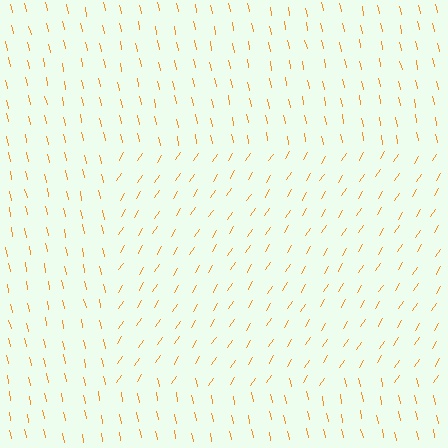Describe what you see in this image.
The image is filled with small orange line segments. A rectangle region in the image has lines oriented differently from the surrounding lines, creating a visible texture boundary.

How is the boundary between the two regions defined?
The boundary is defined purely by a change in line orientation (approximately 45 degrees difference). All lines are the same color and thickness.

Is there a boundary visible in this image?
Yes, there is a texture boundary formed by a change in line orientation.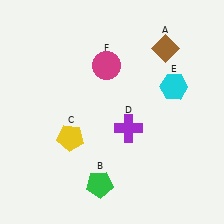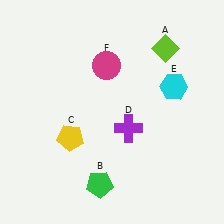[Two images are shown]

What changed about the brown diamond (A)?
In Image 1, A is brown. In Image 2, it changed to lime.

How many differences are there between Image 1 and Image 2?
There is 1 difference between the two images.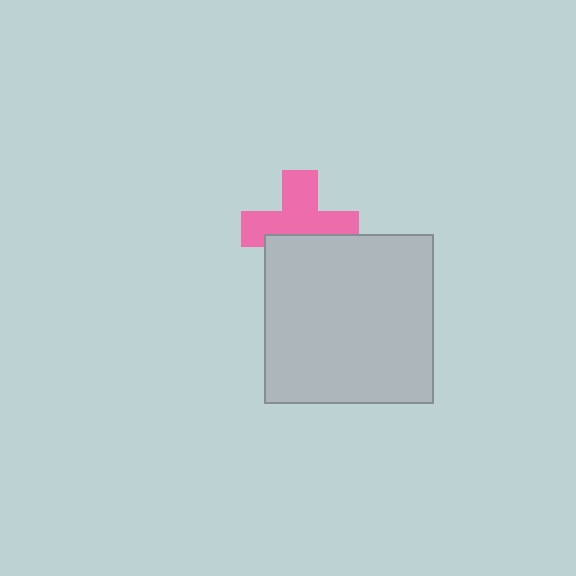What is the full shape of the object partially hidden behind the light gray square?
The partially hidden object is a pink cross.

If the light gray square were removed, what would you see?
You would see the complete pink cross.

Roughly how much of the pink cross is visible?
About half of it is visible (roughly 61%).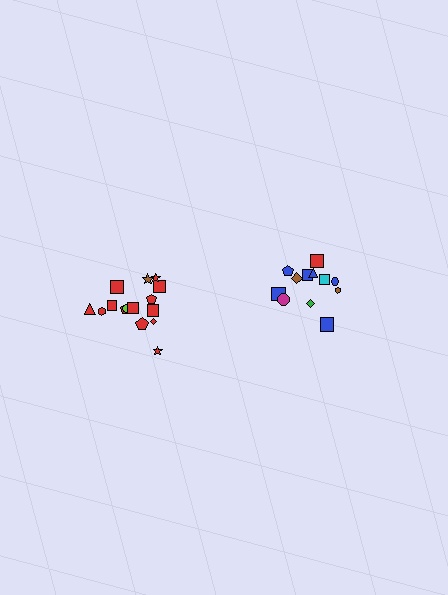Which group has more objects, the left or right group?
The left group.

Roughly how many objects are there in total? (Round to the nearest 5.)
Roughly 25 objects in total.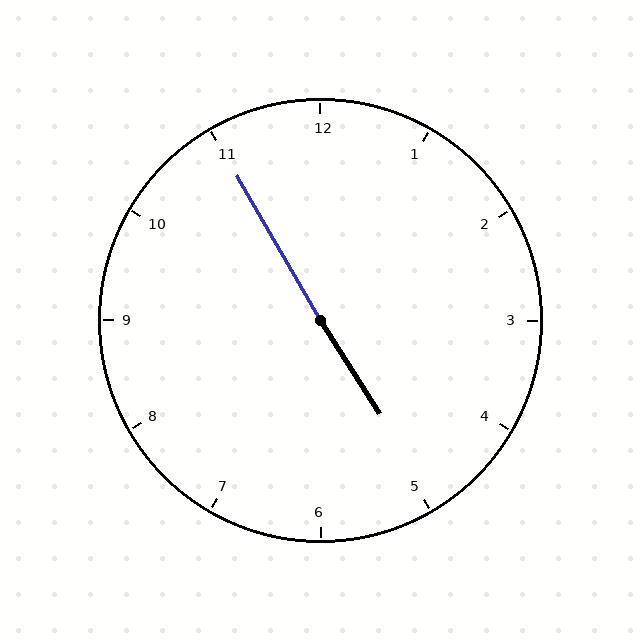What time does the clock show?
4:55.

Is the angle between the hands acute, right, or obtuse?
It is obtuse.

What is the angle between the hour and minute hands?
Approximately 178 degrees.